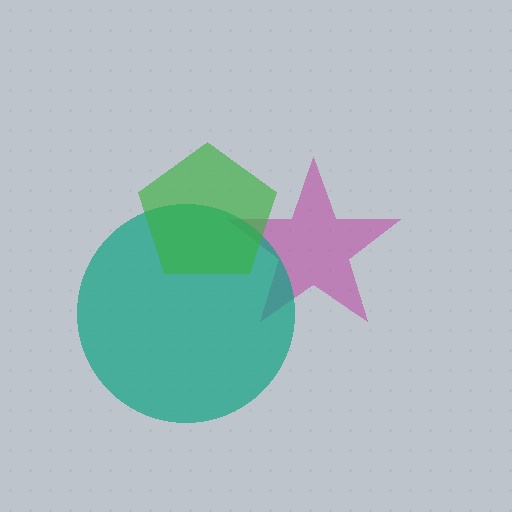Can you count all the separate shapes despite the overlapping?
Yes, there are 3 separate shapes.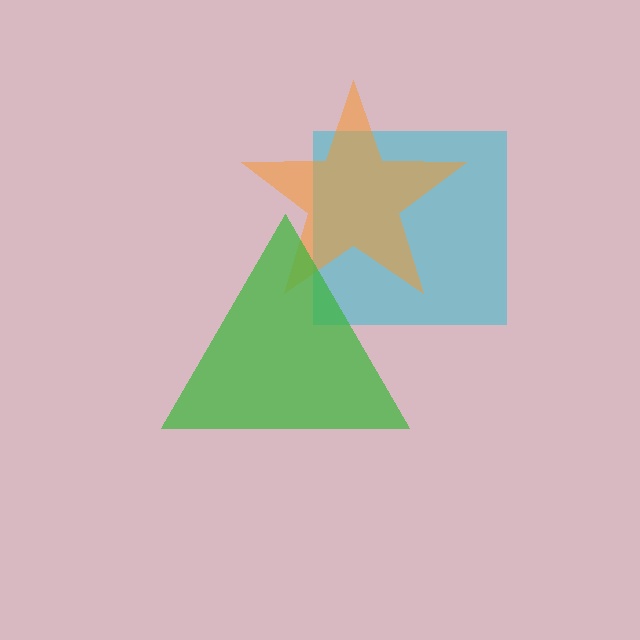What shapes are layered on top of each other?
The layered shapes are: a cyan square, an orange star, a green triangle.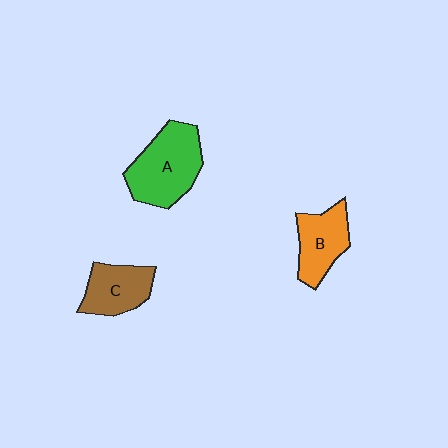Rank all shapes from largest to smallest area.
From largest to smallest: A (green), B (orange), C (brown).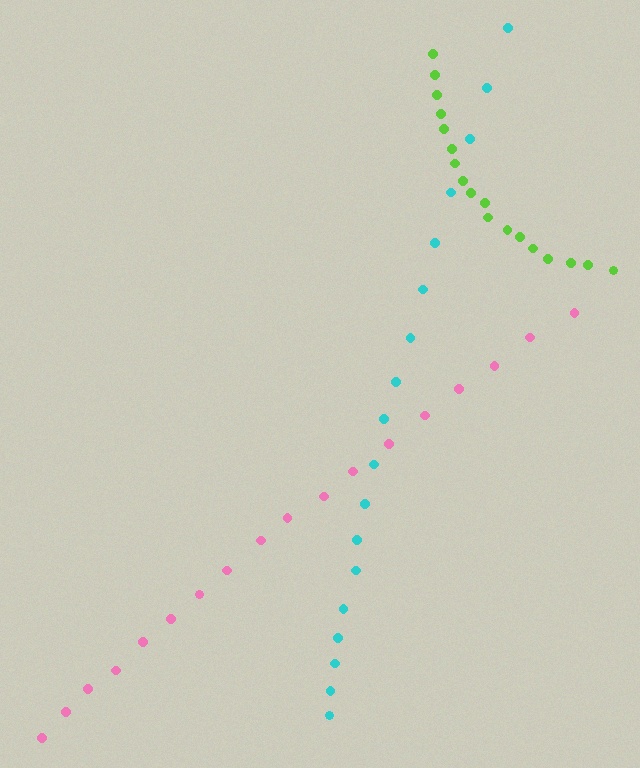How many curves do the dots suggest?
There are 3 distinct paths.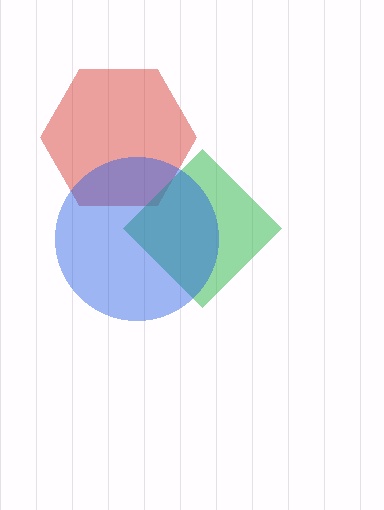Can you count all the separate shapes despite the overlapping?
Yes, there are 3 separate shapes.